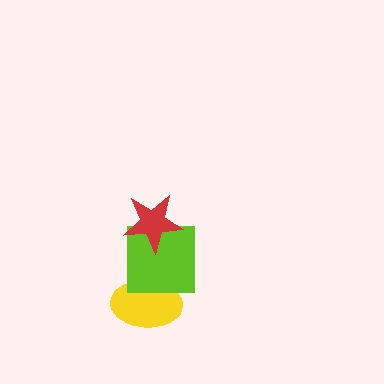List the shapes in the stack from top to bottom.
From top to bottom: the red star, the lime square, the yellow ellipse.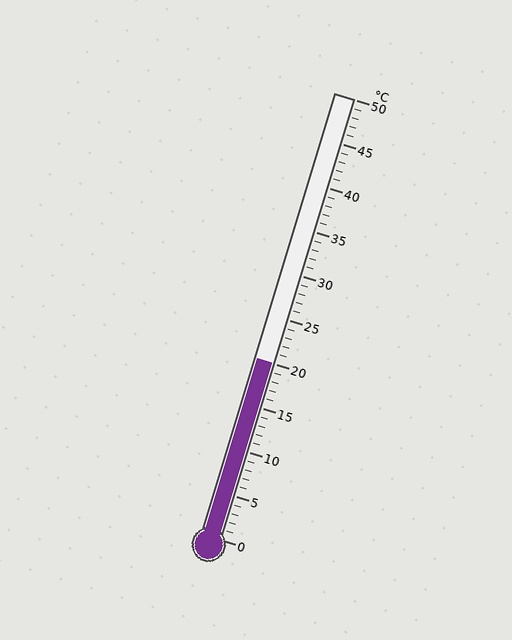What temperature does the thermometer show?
The thermometer shows approximately 20°C.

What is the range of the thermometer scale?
The thermometer scale ranges from 0°C to 50°C.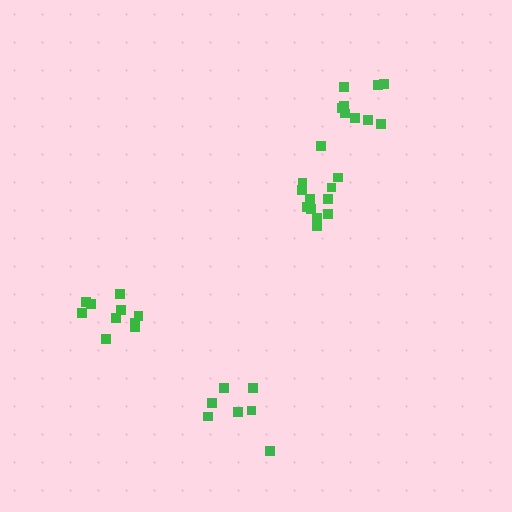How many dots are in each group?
Group 1: 12 dots, Group 2: 7 dots, Group 3: 10 dots, Group 4: 9 dots (38 total).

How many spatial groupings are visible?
There are 4 spatial groupings.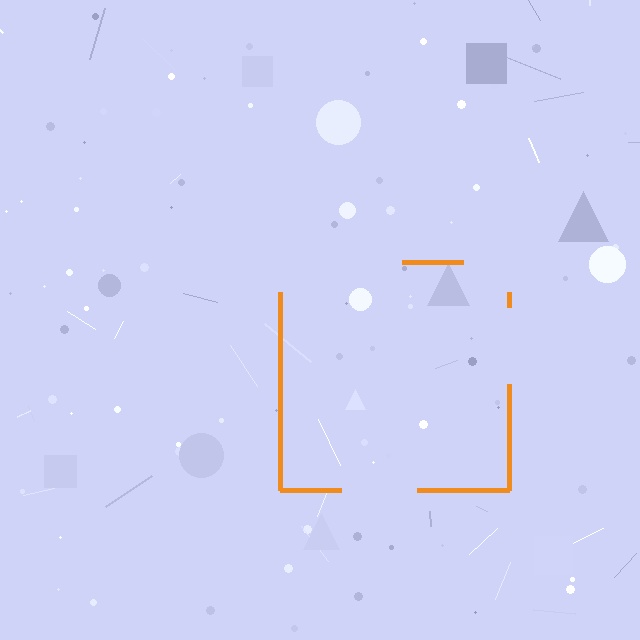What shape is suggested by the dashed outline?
The dashed outline suggests a square.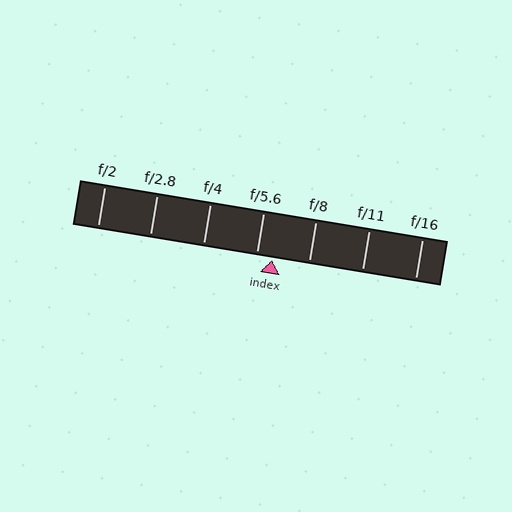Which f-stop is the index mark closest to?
The index mark is closest to f/5.6.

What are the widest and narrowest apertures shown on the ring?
The widest aperture shown is f/2 and the narrowest is f/16.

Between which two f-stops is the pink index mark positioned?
The index mark is between f/5.6 and f/8.